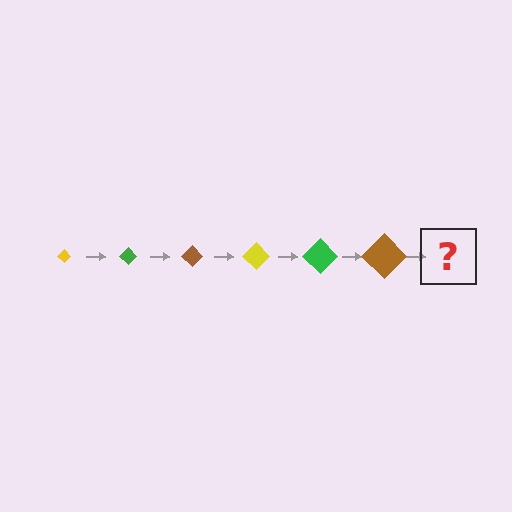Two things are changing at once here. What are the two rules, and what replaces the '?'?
The two rules are that the diamond grows larger each step and the color cycles through yellow, green, and brown. The '?' should be a yellow diamond, larger than the previous one.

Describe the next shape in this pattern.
It should be a yellow diamond, larger than the previous one.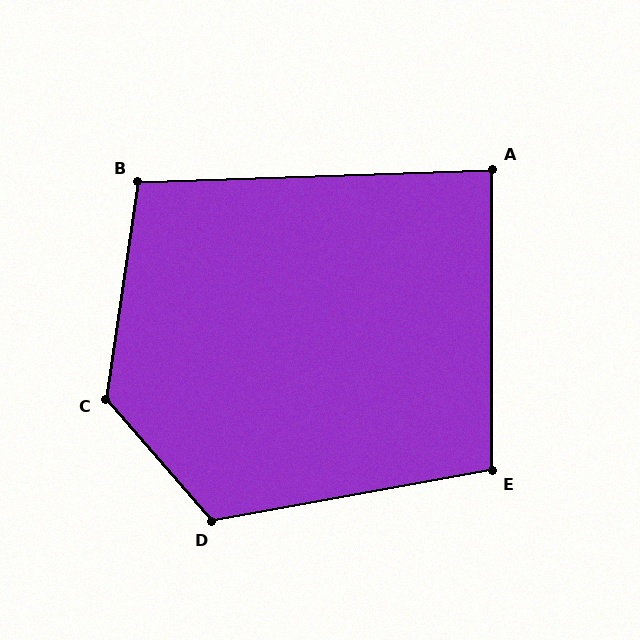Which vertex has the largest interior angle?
C, at approximately 131 degrees.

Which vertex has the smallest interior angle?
A, at approximately 88 degrees.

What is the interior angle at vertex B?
Approximately 100 degrees (obtuse).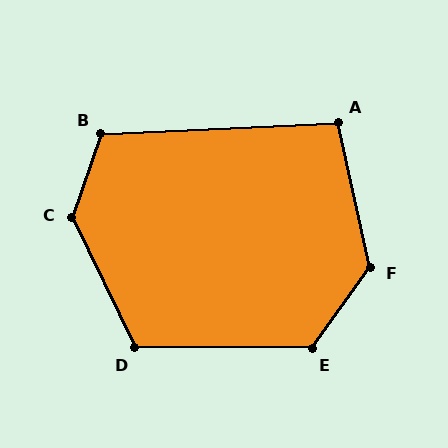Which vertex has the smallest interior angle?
A, at approximately 100 degrees.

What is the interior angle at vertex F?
Approximately 132 degrees (obtuse).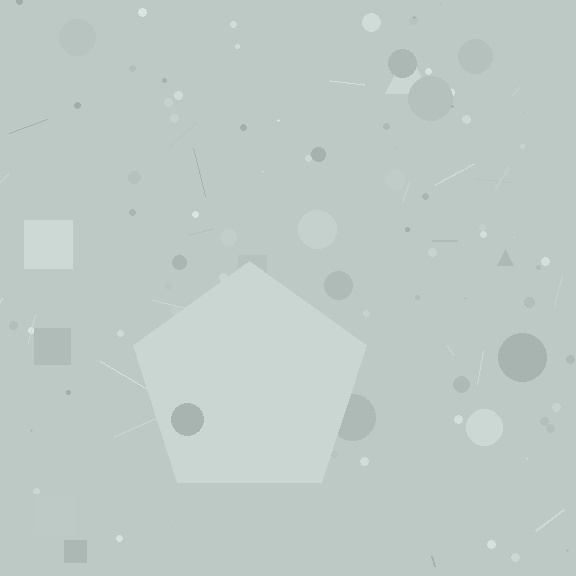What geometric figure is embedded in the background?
A pentagon is embedded in the background.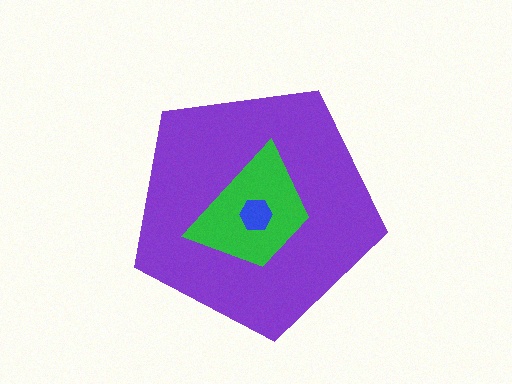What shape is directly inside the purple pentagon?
The green trapezoid.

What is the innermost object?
The blue hexagon.